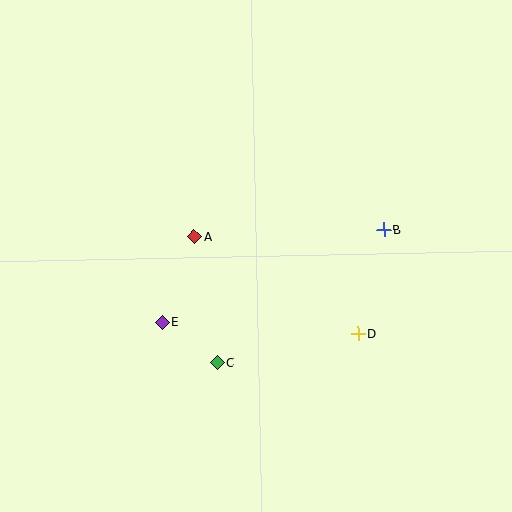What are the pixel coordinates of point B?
Point B is at (384, 230).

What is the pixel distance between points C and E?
The distance between C and E is 68 pixels.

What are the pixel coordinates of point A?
Point A is at (194, 237).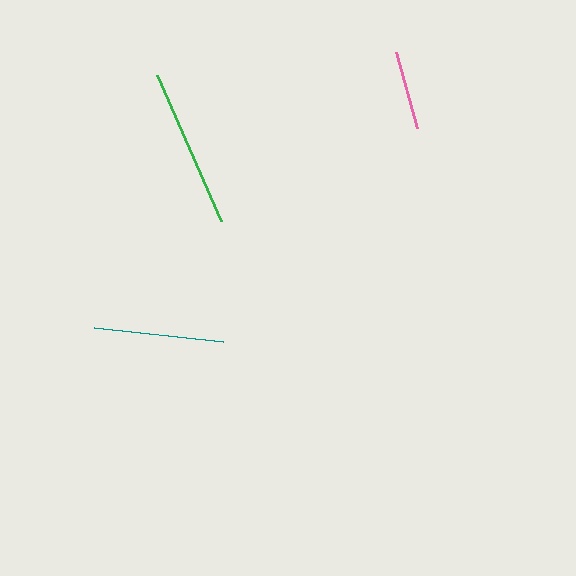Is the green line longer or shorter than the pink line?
The green line is longer than the pink line.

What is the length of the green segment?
The green segment is approximately 159 pixels long.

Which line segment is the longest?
The green line is the longest at approximately 159 pixels.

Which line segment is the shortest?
The pink line is the shortest at approximately 78 pixels.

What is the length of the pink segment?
The pink segment is approximately 78 pixels long.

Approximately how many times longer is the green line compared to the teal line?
The green line is approximately 1.2 times the length of the teal line.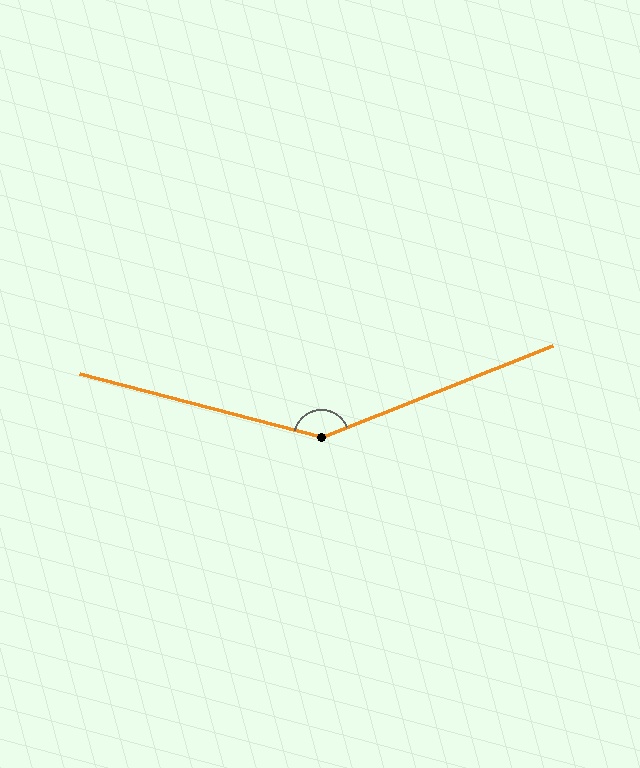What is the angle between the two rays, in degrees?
Approximately 144 degrees.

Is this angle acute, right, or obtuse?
It is obtuse.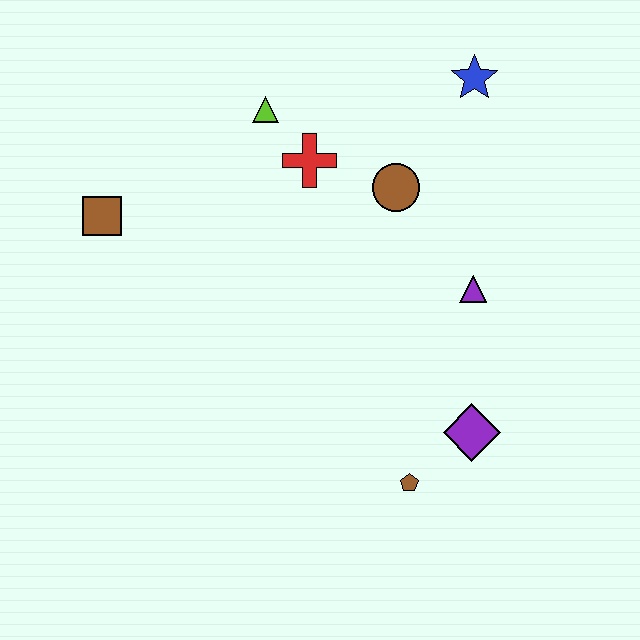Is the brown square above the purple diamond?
Yes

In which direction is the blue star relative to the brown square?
The blue star is to the right of the brown square.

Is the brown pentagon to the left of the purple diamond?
Yes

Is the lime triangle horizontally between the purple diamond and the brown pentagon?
No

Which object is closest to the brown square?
The lime triangle is closest to the brown square.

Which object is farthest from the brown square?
The purple diamond is farthest from the brown square.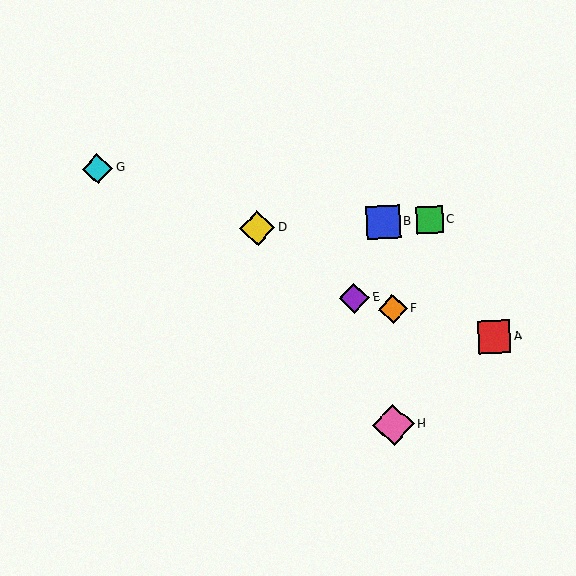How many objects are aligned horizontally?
3 objects (B, C, D) are aligned horizontally.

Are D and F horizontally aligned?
No, D is at y≈228 and F is at y≈309.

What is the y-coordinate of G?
Object G is at y≈169.